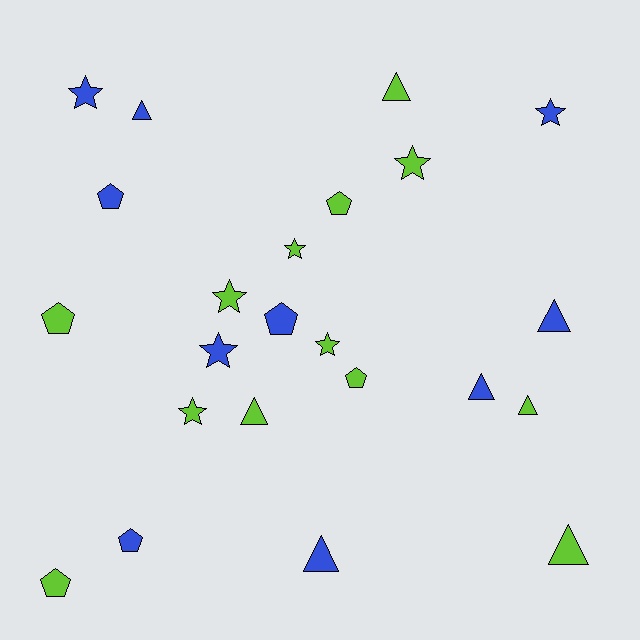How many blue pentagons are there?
There are 3 blue pentagons.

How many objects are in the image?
There are 23 objects.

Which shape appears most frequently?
Star, with 8 objects.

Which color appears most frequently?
Lime, with 13 objects.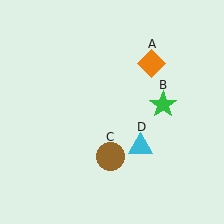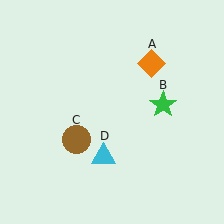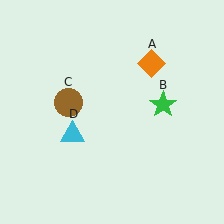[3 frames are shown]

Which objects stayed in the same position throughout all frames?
Orange diamond (object A) and green star (object B) remained stationary.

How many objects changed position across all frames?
2 objects changed position: brown circle (object C), cyan triangle (object D).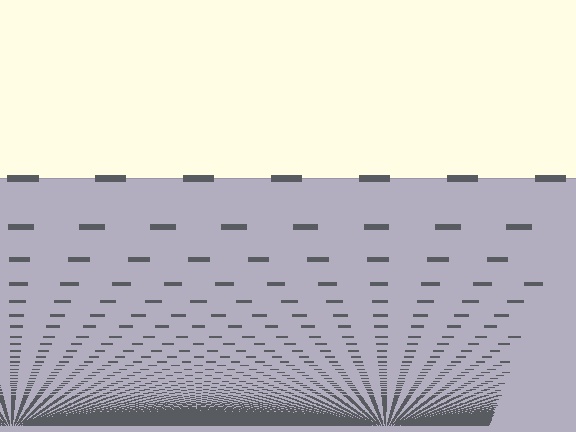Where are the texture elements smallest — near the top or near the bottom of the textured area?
Near the bottom.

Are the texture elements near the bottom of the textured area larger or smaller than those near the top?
Smaller. The gradient is inverted — elements near the bottom are smaller and denser.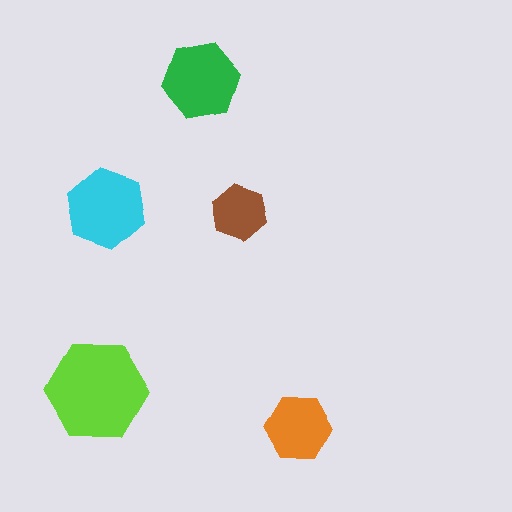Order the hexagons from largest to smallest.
the lime one, the cyan one, the green one, the orange one, the brown one.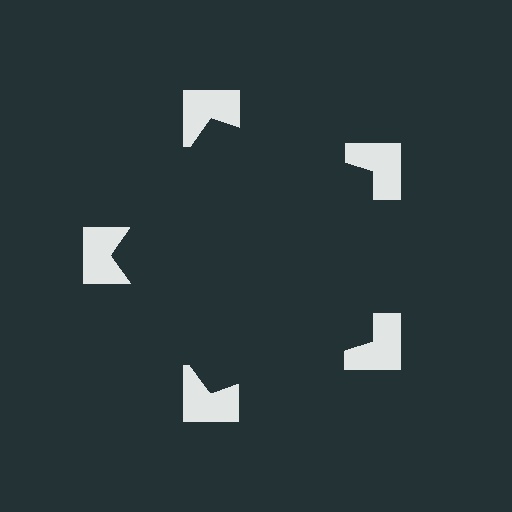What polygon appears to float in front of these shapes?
An illusory pentagon — its edges are inferred from the aligned wedge cuts in the notched squares, not physically drawn.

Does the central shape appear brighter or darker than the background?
It typically appears slightly darker than the background, even though no actual brightness change is drawn.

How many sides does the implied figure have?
5 sides.